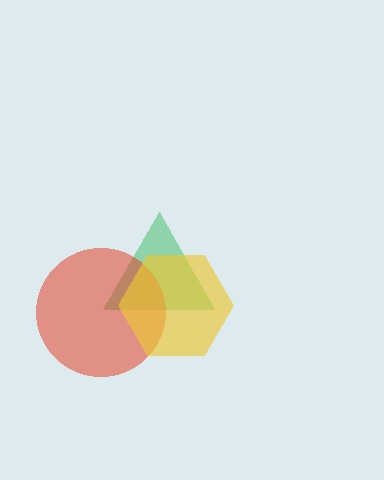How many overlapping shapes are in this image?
There are 3 overlapping shapes in the image.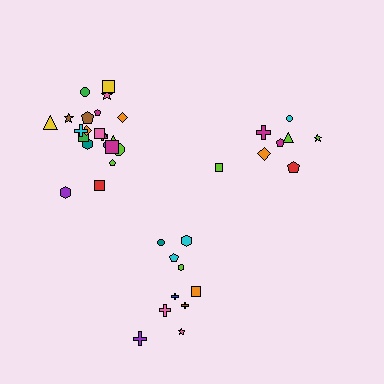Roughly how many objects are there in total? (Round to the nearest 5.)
Roughly 40 objects in total.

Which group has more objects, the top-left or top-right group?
The top-left group.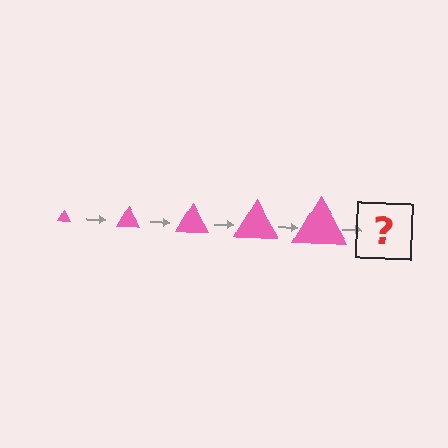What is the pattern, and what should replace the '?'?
The pattern is that the triangle gets progressively larger each step. The '?' should be a pink triangle, larger than the previous one.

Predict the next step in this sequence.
The next step is a pink triangle, larger than the previous one.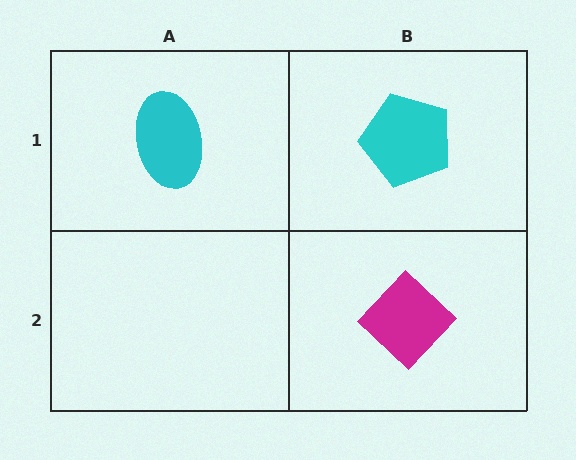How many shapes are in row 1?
2 shapes.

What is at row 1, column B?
A cyan pentagon.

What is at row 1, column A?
A cyan ellipse.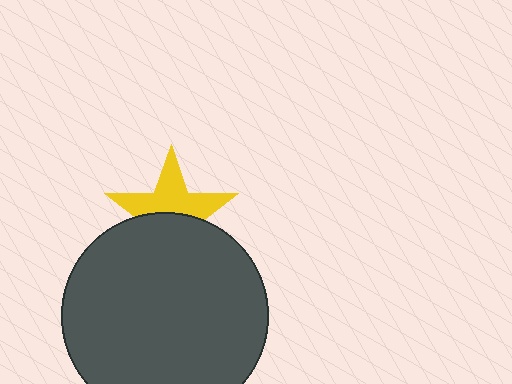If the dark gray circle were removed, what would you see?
You would see the complete yellow star.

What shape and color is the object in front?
The object in front is a dark gray circle.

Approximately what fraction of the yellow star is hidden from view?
Roughly 48% of the yellow star is hidden behind the dark gray circle.